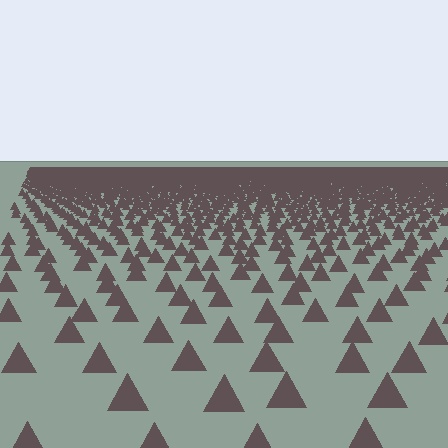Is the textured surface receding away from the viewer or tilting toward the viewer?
The surface is receding away from the viewer. Texture elements get smaller and denser toward the top.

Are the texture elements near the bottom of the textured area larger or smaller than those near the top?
Larger. Near the bottom, elements are closer to the viewer and appear at a bigger on-screen size.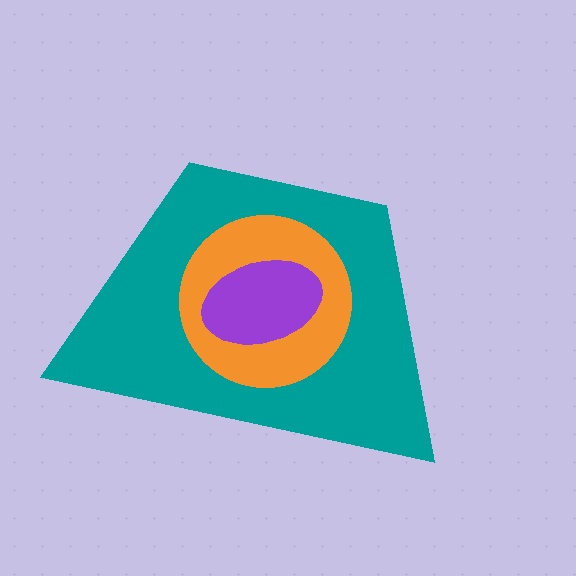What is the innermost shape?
The purple ellipse.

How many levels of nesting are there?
3.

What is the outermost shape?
The teal trapezoid.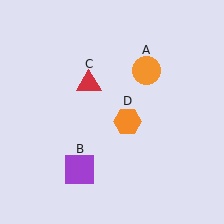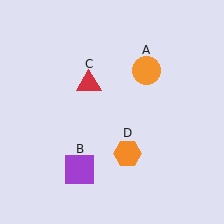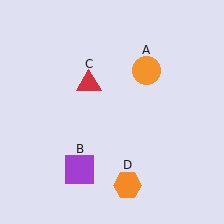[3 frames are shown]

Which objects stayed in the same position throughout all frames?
Orange circle (object A) and purple square (object B) and red triangle (object C) remained stationary.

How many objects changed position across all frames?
1 object changed position: orange hexagon (object D).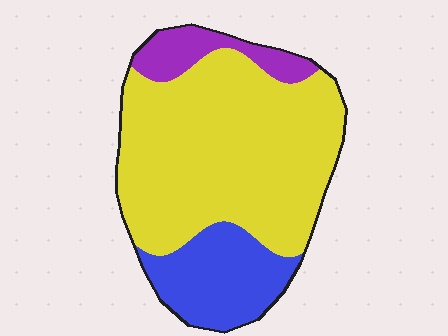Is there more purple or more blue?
Blue.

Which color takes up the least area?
Purple, at roughly 10%.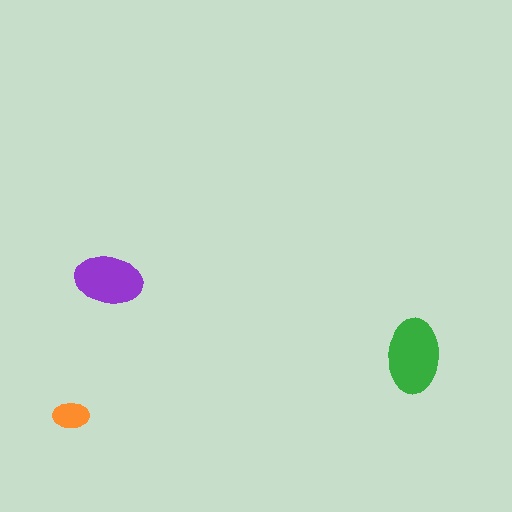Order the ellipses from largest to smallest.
the green one, the purple one, the orange one.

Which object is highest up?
The purple ellipse is topmost.